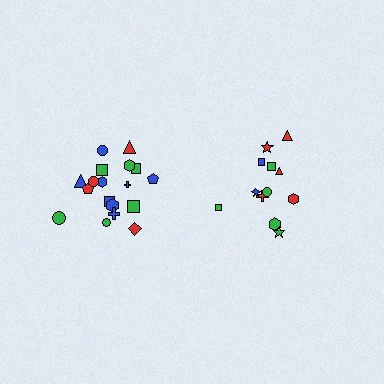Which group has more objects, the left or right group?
The left group.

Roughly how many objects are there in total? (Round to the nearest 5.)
Roughly 30 objects in total.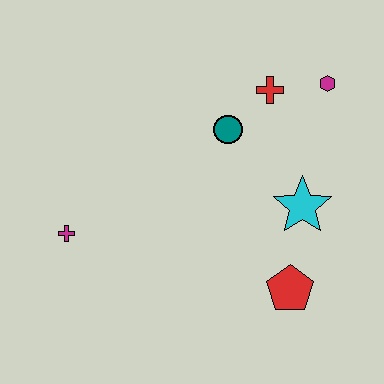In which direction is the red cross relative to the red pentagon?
The red cross is above the red pentagon.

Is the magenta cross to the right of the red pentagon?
No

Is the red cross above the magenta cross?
Yes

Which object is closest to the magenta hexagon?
The red cross is closest to the magenta hexagon.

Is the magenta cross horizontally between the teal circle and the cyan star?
No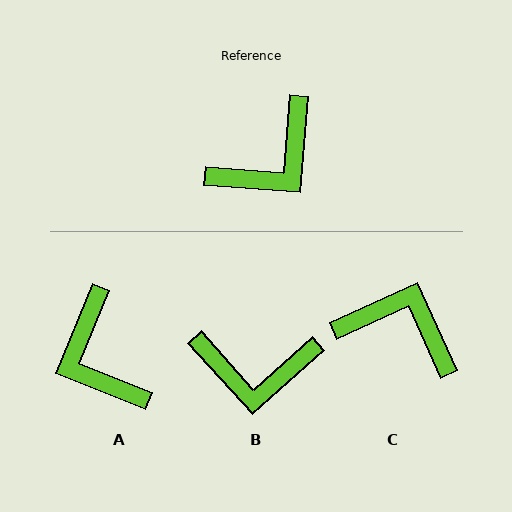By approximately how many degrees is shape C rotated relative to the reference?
Approximately 119 degrees counter-clockwise.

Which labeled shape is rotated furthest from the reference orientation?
C, about 119 degrees away.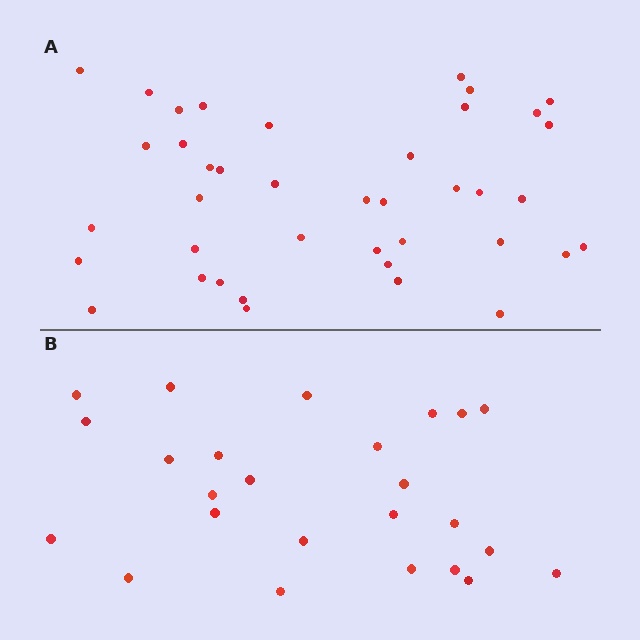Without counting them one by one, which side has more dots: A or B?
Region A (the top region) has more dots.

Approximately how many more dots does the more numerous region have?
Region A has approximately 15 more dots than region B.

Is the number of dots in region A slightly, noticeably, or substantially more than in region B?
Region A has substantially more. The ratio is roughly 1.6 to 1.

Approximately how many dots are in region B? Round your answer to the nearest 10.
About 20 dots. (The exact count is 25, which rounds to 20.)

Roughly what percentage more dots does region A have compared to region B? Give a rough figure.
About 60% more.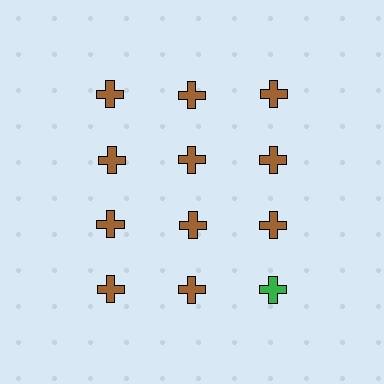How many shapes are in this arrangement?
There are 12 shapes arranged in a grid pattern.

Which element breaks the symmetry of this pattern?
The green cross in the fourth row, center column breaks the symmetry. All other shapes are brown crosses.